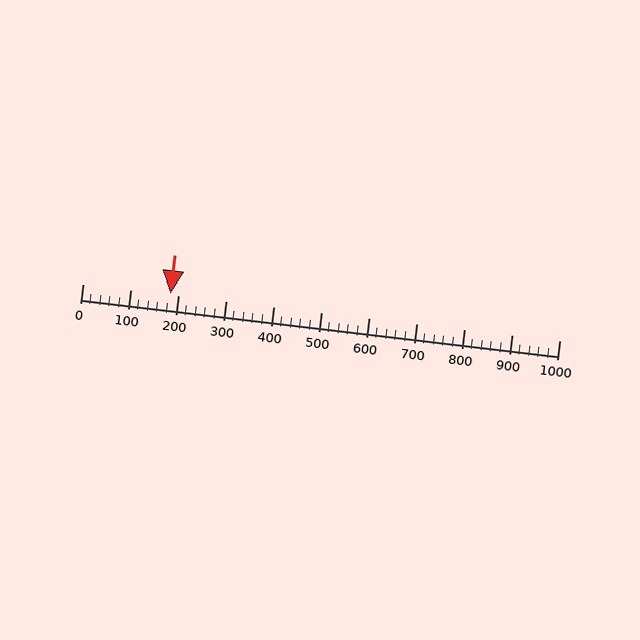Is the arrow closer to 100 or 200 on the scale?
The arrow is closer to 200.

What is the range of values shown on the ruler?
The ruler shows values from 0 to 1000.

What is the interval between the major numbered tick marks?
The major tick marks are spaced 100 units apart.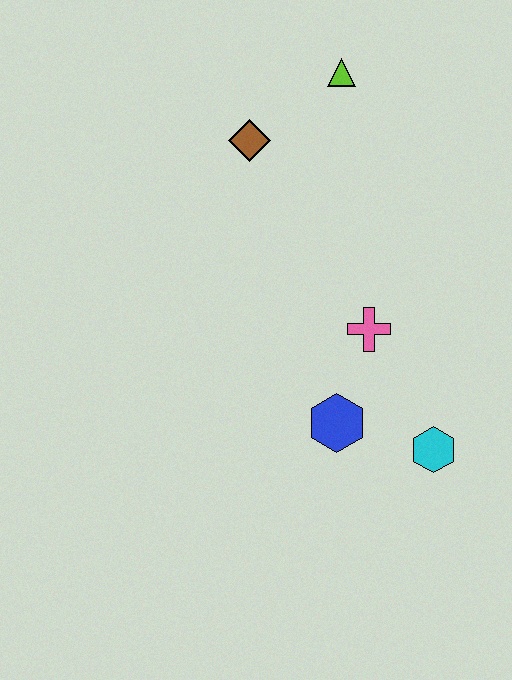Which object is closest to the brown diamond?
The lime triangle is closest to the brown diamond.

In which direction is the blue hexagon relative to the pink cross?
The blue hexagon is below the pink cross.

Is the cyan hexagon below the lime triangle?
Yes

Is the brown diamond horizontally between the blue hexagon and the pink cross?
No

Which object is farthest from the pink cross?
The lime triangle is farthest from the pink cross.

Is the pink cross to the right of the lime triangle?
Yes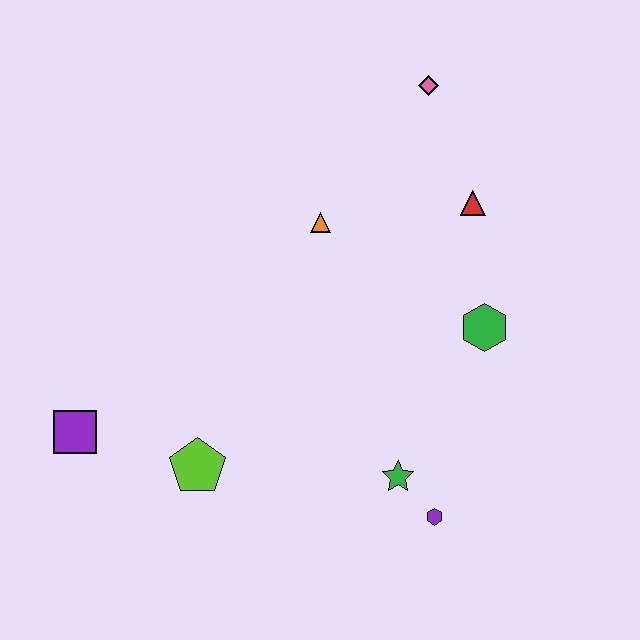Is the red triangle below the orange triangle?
No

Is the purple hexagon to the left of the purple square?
No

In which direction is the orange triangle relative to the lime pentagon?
The orange triangle is above the lime pentagon.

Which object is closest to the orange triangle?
The red triangle is closest to the orange triangle.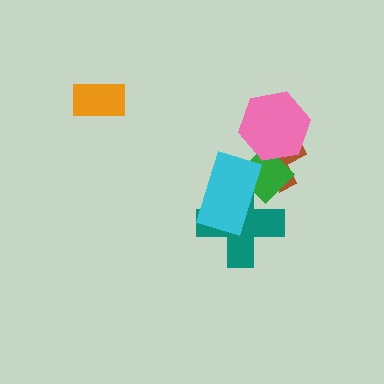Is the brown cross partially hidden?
Yes, it is partially covered by another shape.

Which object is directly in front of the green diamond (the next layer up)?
The pink hexagon is directly in front of the green diamond.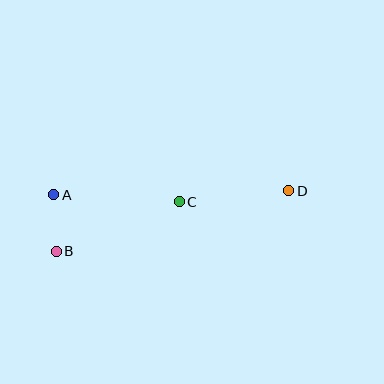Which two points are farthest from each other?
Points B and D are farthest from each other.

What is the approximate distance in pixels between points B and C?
The distance between B and C is approximately 133 pixels.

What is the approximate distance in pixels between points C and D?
The distance between C and D is approximately 110 pixels.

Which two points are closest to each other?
Points A and B are closest to each other.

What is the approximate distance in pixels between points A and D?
The distance between A and D is approximately 235 pixels.